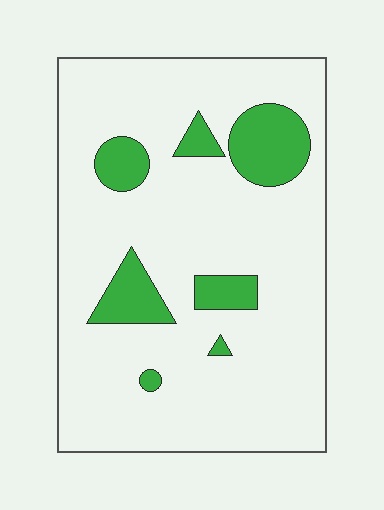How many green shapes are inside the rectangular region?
7.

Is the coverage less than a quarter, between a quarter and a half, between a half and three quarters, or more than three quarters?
Less than a quarter.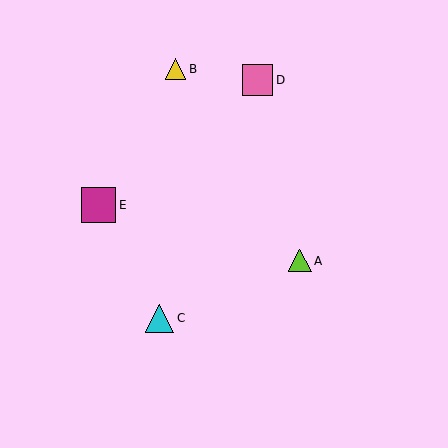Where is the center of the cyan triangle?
The center of the cyan triangle is at (160, 318).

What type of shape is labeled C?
Shape C is a cyan triangle.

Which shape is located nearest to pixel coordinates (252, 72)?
The pink square (labeled D) at (257, 80) is nearest to that location.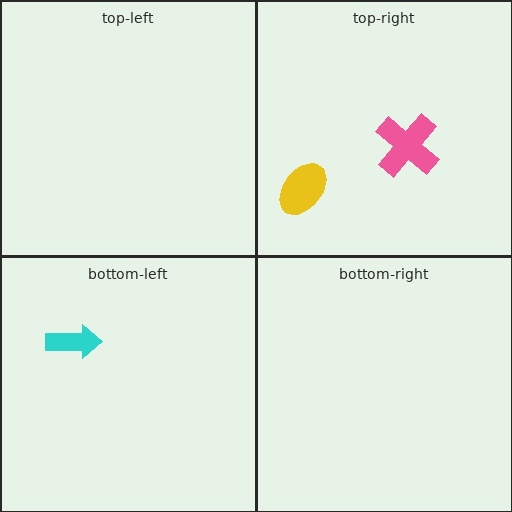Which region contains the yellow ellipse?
The top-right region.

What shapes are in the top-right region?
The pink cross, the yellow ellipse.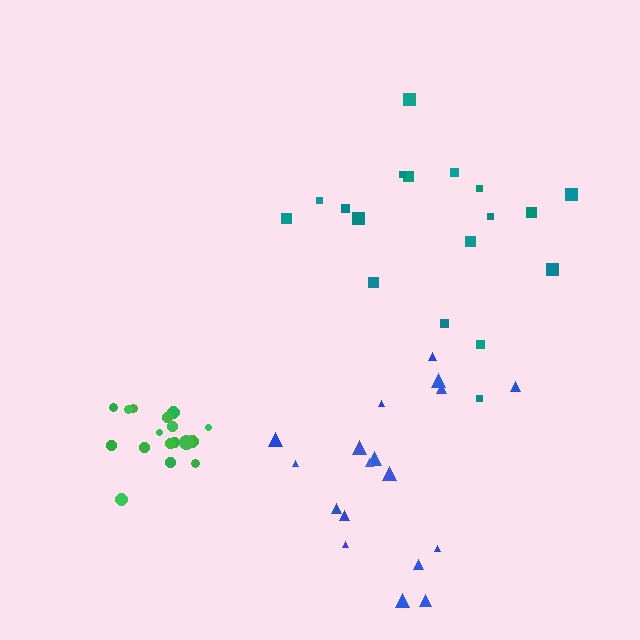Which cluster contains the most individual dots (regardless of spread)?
Blue (18).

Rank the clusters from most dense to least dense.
green, blue, teal.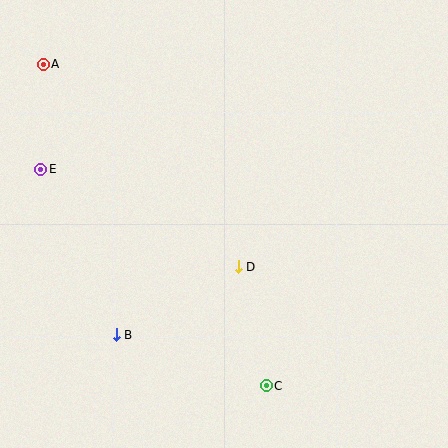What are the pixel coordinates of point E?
Point E is at (41, 169).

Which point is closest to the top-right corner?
Point D is closest to the top-right corner.